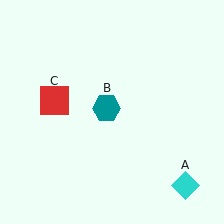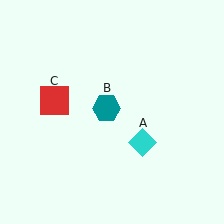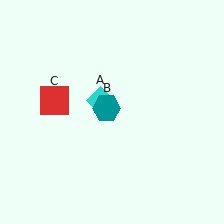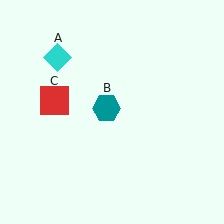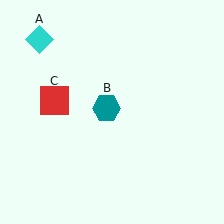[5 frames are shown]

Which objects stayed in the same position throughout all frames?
Teal hexagon (object B) and red square (object C) remained stationary.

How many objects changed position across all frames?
1 object changed position: cyan diamond (object A).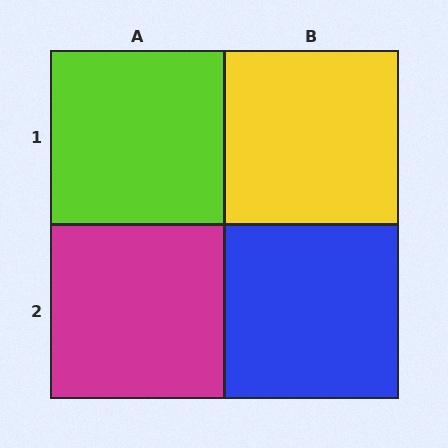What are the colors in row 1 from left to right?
Lime, yellow.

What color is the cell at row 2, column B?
Blue.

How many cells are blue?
1 cell is blue.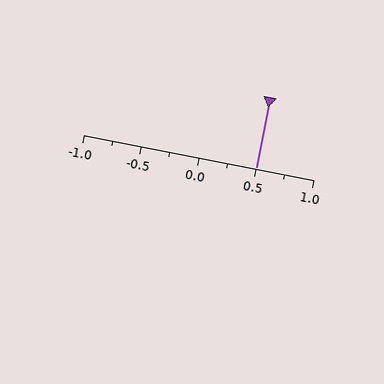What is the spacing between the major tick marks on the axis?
The major ticks are spaced 0.5 apart.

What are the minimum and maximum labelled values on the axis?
The axis runs from -1.0 to 1.0.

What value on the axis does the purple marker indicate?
The marker indicates approximately 0.5.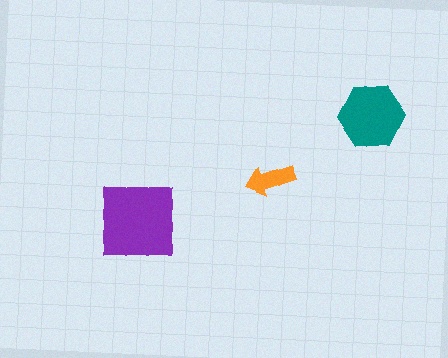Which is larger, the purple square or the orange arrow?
The purple square.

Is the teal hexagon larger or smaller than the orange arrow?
Larger.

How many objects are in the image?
There are 3 objects in the image.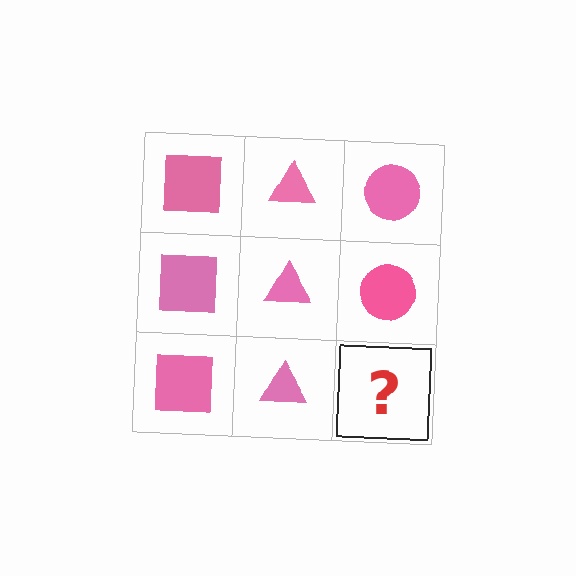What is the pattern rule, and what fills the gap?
The rule is that each column has a consistent shape. The gap should be filled with a pink circle.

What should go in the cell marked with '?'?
The missing cell should contain a pink circle.